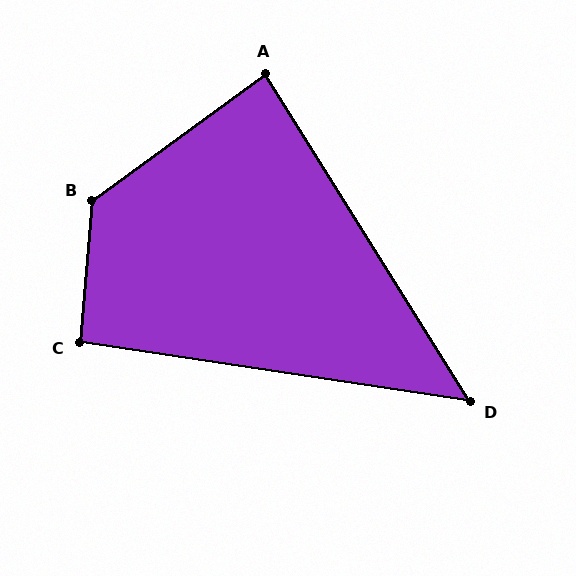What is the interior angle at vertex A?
Approximately 86 degrees (approximately right).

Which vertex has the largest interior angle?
B, at approximately 131 degrees.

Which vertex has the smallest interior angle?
D, at approximately 49 degrees.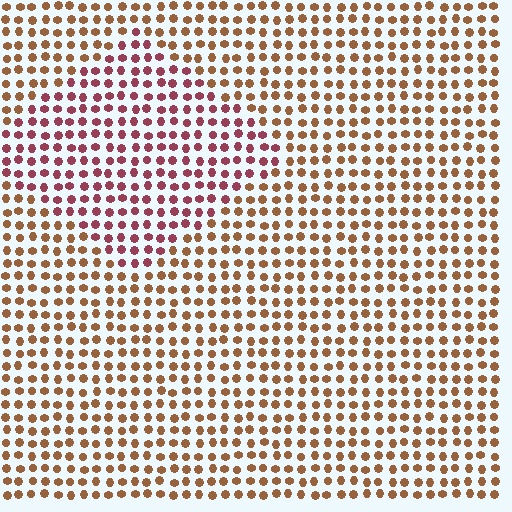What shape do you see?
I see a diamond.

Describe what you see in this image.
The image is filled with small brown elements in a uniform arrangement. A diamond-shaped region is visible where the elements are tinted to a slightly different hue, forming a subtle color boundary.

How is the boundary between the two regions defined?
The boundary is defined purely by a slight shift in hue (about 41 degrees). Spacing, size, and orientation are identical on both sides.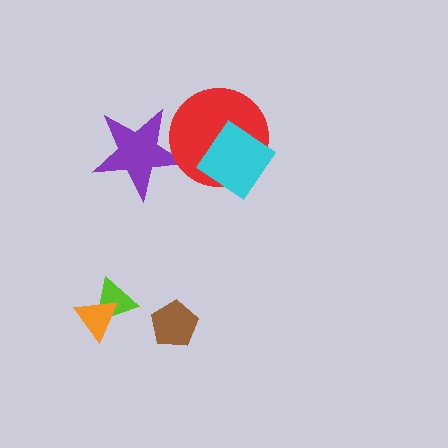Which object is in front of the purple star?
The red circle is in front of the purple star.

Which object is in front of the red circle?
The cyan diamond is in front of the red circle.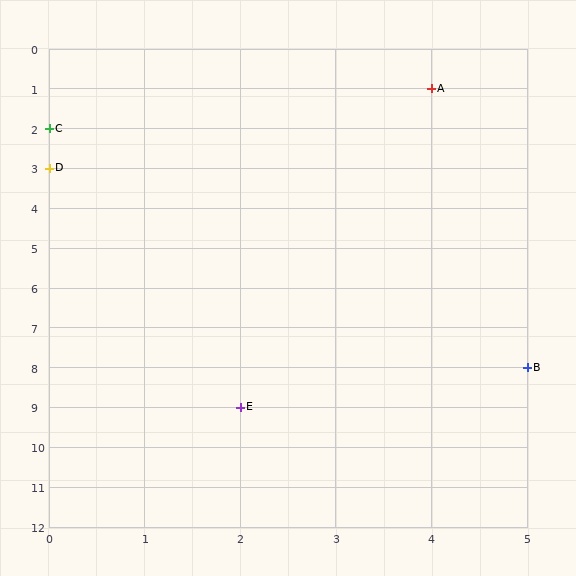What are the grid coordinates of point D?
Point D is at grid coordinates (0, 3).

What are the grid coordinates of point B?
Point B is at grid coordinates (5, 8).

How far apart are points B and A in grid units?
Points B and A are 1 column and 7 rows apart (about 7.1 grid units diagonally).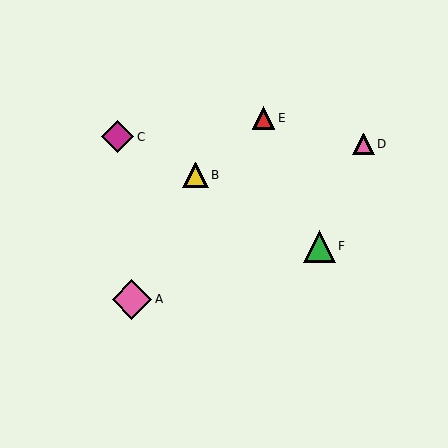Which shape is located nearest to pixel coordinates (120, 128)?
The magenta diamond (labeled C) at (118, 137) is nearest to that location.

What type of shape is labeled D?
Shape D is a pink triangle.